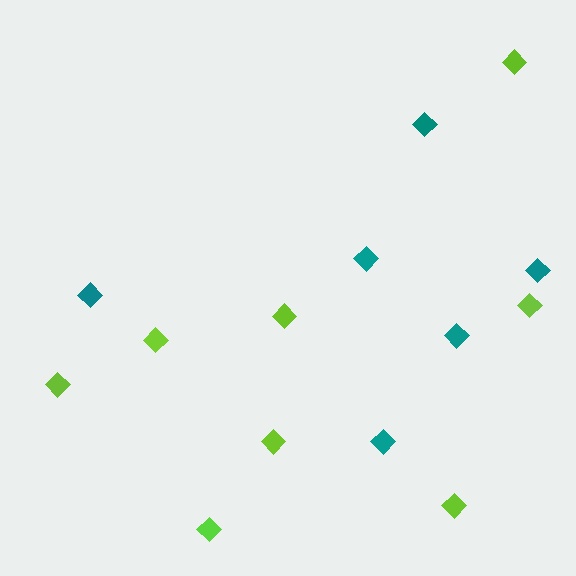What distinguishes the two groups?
There are 2 groups: one group of lime diamonds (8) and one group of teal diamonds (6).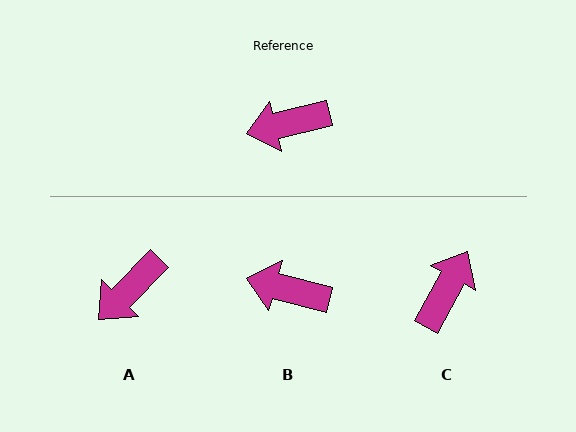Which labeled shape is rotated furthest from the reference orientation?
C, about 133 degrees away.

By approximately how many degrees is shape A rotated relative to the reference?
Approximately 31 degrees counter-clockwise.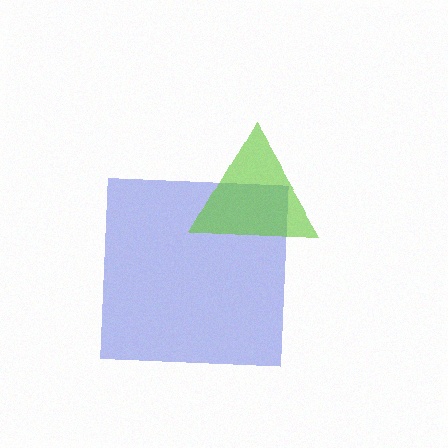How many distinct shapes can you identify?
There are 2 distinct shapes: a blue square, a lime triangle.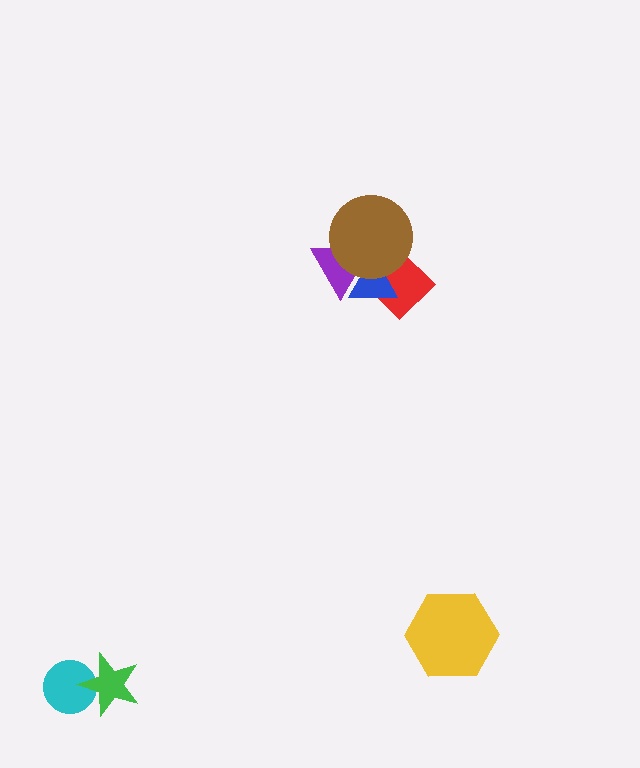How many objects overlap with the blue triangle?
3 objects overlap with the blue triangle.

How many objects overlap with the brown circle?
3 objects overlap with the brown circle.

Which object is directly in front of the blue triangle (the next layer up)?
The purple triangle is directly in front of the blue triangle.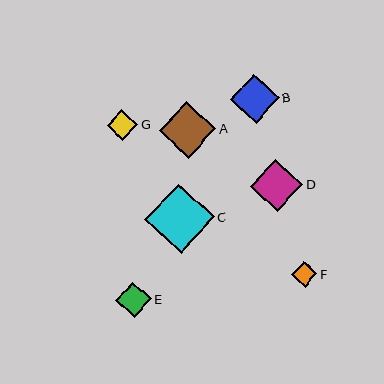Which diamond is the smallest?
Diamond F is the smallest with a size of approximately 25 pixels.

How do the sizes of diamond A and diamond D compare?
Diamond A and diamond D are approximately the same size.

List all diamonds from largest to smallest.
From largest to smallest: C, A, D, B, E, G, F.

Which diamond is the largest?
Diamond C is the largest with a size of approximately 69 pixels.